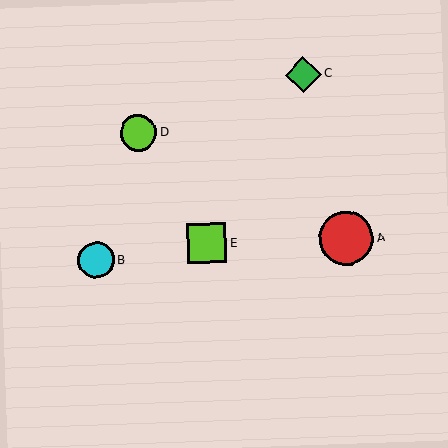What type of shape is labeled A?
Shape A is a red circle.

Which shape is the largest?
The red circle (labeled A) is the largest.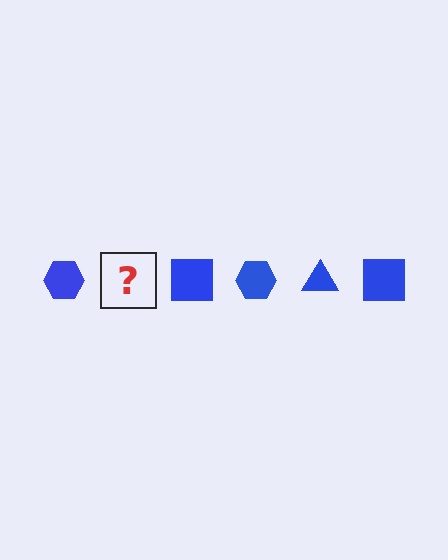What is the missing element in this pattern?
The missing element is a blue triangle.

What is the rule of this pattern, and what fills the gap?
The rule is that the pattern cycles through hexagon, triangle, square shapes in blue. The gap should be filled with a blue triangle.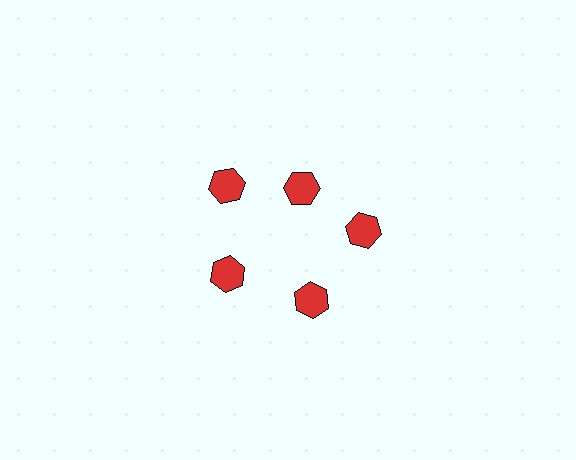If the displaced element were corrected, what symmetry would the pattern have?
It would have 5-fold rotational symmetry — the pattern would map onto itself every 72 degrees.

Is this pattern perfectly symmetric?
No. The 5 red hexagons are arranged in a ring, but one element near the 1 o'clock position is pulled inward toward the center, breaking the 5-fold rotational symmetry.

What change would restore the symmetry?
The symmetry would be restored by moving it outward, back onto the ring so that all 5 hexagons sit at equal angles and equal distance from the center.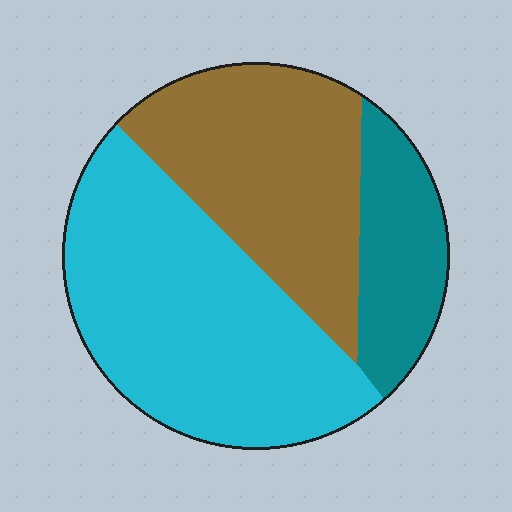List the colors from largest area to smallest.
From largest to smallest: cyan, brown, teal.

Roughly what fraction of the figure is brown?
Brown takes up between a quarter and a half of the figure.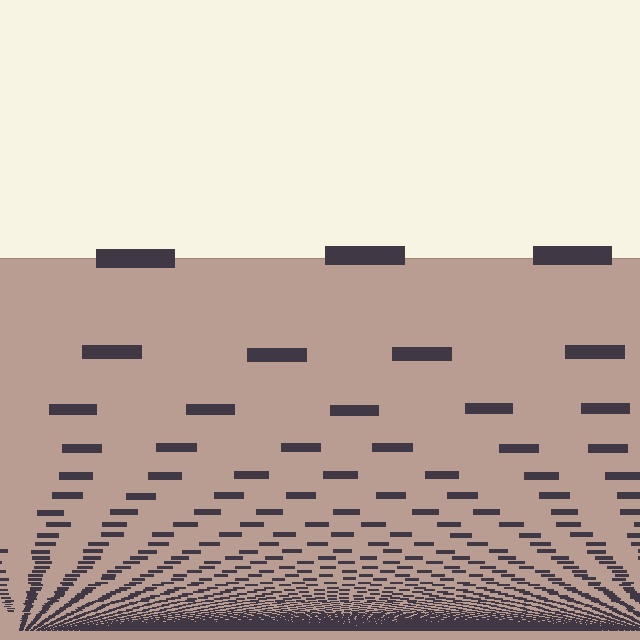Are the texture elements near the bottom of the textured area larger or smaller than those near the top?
Smaller. The gradient is inverted — elements near the bottom are smaller and denser.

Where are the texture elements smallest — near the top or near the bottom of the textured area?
Near the bottom.